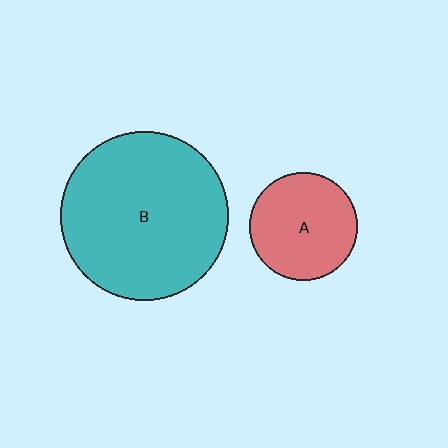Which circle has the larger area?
Circle B (teal).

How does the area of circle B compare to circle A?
Approximately 2.5 times.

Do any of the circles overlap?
No, none of the circles overlap.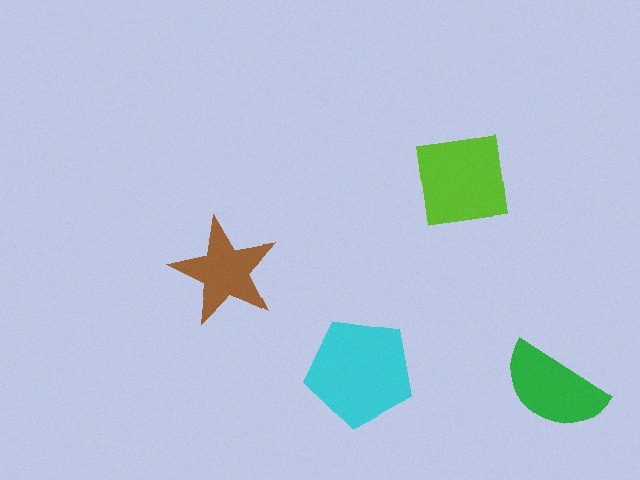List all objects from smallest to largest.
The brown star, the green semicircle, the lime square, the cyan pentagon.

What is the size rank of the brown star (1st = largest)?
4th.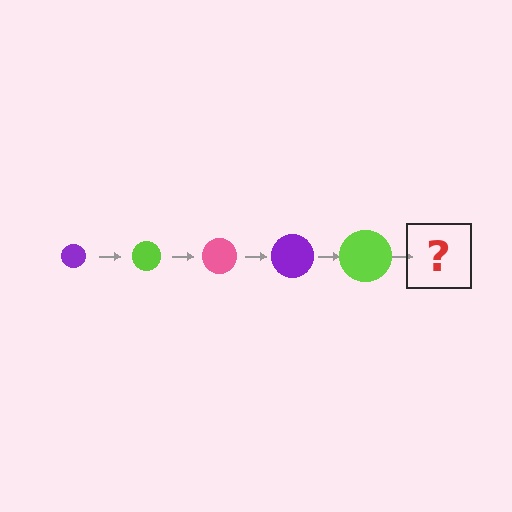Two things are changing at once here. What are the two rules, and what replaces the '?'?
The two rules are that the circle grows larger each step and the color cycles through purple, lime, and pink. The '?' should be a pink circle, larger than the previous one.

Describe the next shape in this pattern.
It should be a pink circle, larger than the previous one.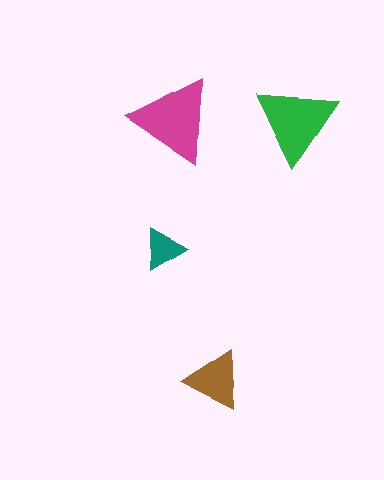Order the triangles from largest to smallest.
the magenta one, the green one, the brown one, the teal one.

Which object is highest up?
The green triangle is topmost.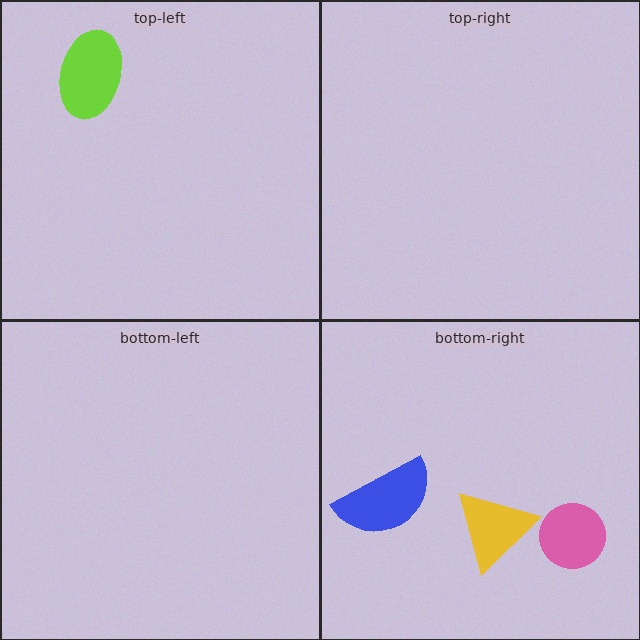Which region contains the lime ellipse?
The top-left region.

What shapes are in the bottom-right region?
The blue semicircle, the pink circle, the yellow triangle.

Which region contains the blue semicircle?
The bottom-right region.